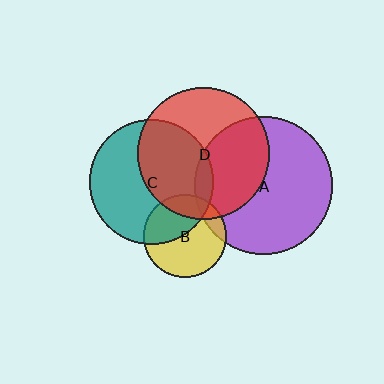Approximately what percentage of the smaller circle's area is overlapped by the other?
Approximately 40%.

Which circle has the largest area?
Circle A (purple).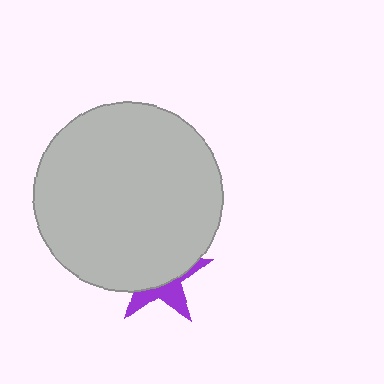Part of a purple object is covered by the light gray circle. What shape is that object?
It is a star.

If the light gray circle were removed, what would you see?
You would see the complete purple star.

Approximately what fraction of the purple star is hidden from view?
Roughly 64% of the purple star is hidden behind the light gray circle.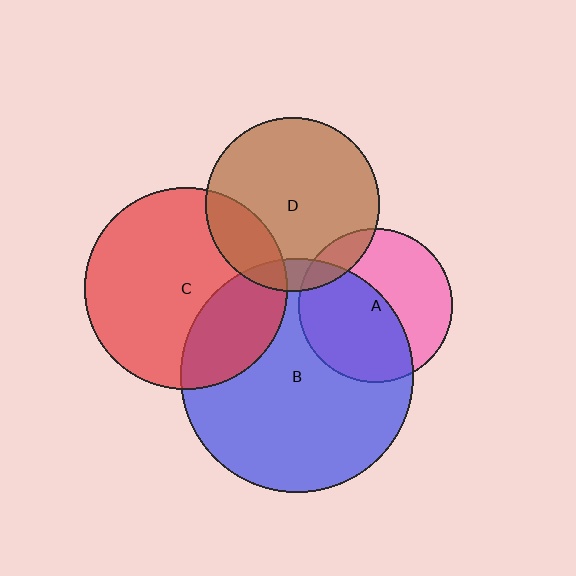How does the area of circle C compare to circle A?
Approximately 1.7 times.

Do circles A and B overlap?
Yes.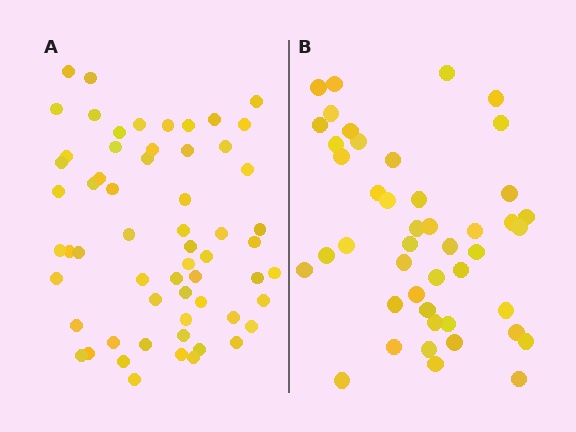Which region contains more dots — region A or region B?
Region A (the left region) has more dots.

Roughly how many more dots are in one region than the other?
Region A has approximately 15 more dots than region B.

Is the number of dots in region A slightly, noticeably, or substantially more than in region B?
Region A has noticeably more, but not dramatically so. The ratio is roughly 1.3 to 1.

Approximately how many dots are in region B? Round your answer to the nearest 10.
About 40 dots. (The exact count is 45, which rounds to 40.)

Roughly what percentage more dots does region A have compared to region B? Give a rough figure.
About 35% more.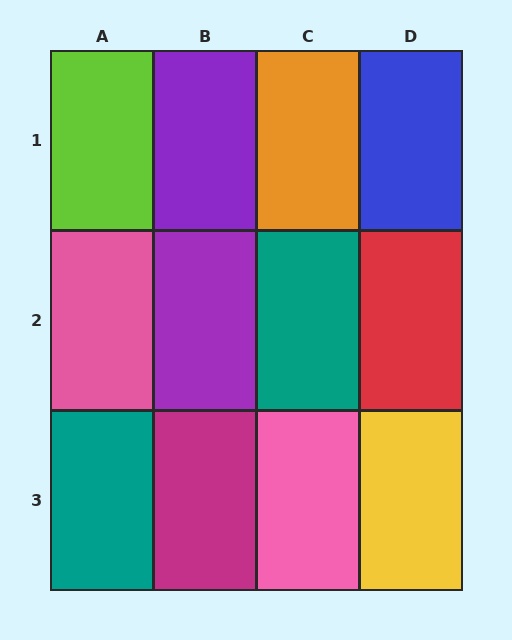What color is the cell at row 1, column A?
Lime.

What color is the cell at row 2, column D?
Red.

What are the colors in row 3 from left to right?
Teal, magenta, pink, yellow.